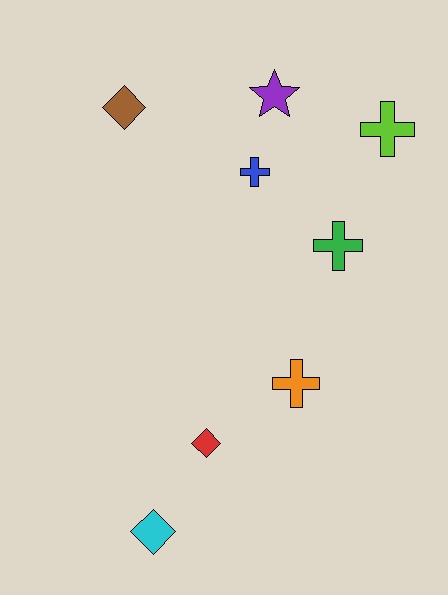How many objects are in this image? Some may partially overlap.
There are 8 objects.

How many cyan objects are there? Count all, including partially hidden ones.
There is 1 cyan object.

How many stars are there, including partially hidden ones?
There is 1 star.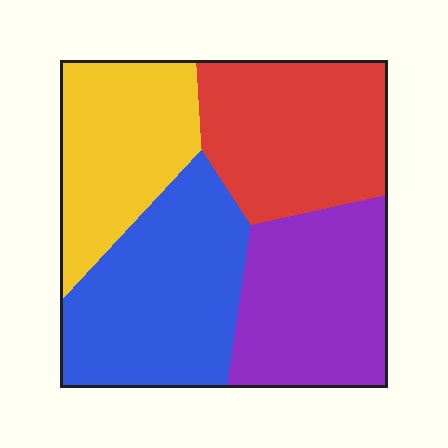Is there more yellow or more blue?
Blue.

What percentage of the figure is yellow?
Yellow covers 22% of the figure.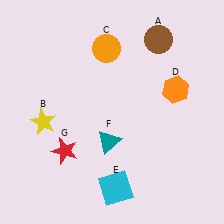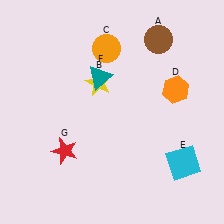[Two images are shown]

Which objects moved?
The objects that moved are: the yellow star (B), the cyan square (E), the teal triangle (F).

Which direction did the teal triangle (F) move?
The teal triangle (F) moved up.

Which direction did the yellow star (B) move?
The yellow star (B) moved right.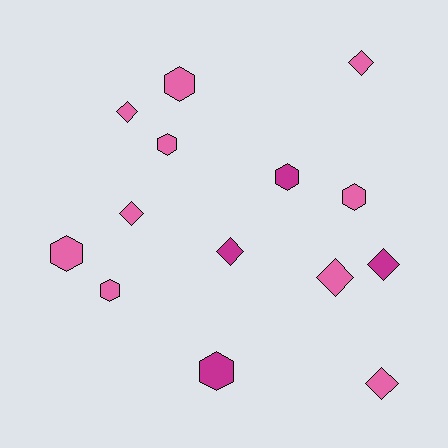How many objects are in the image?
There are 14 objects.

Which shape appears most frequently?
Hexagon, with 7 objects.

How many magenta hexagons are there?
There are 2 magenta hexagons.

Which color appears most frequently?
Pink, with 10 objects.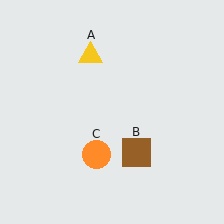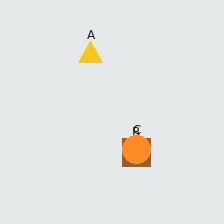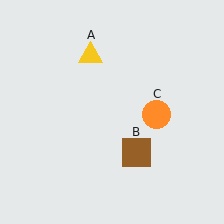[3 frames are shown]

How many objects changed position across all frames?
1 object changed position: orange circle (object C).